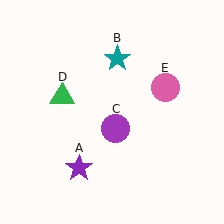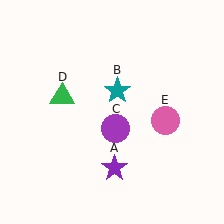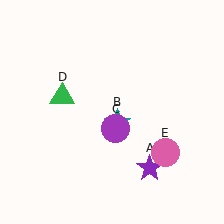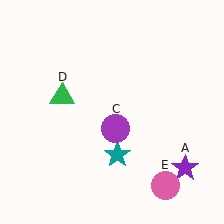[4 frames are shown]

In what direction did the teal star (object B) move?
The teal star (object B) moved down.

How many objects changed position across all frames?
3 objects changed position: purple star (object A), teal star (object B), pink circle (object E).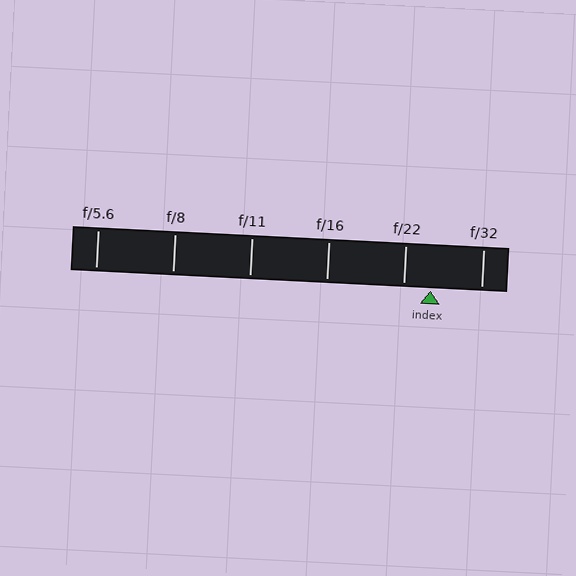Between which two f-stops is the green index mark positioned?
The index mark is between f/22 and f/32.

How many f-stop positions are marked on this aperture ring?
There are 6 f-stop positions marked.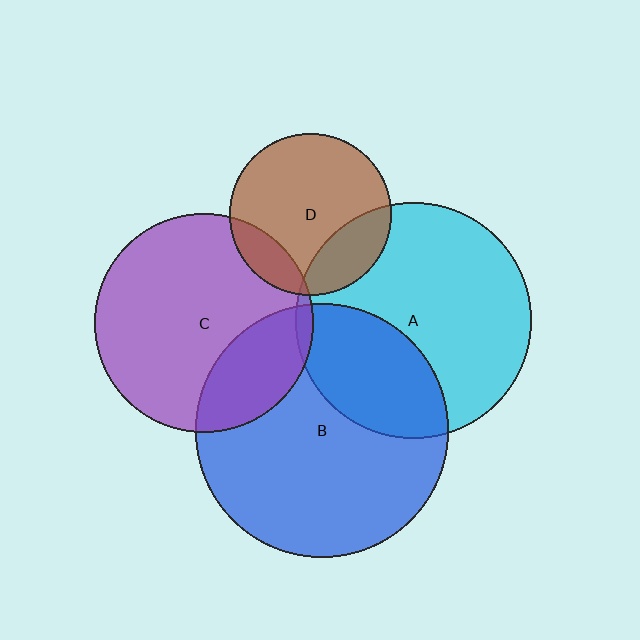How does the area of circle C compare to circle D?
Approximately 1.8 times.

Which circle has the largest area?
Circle B (blue).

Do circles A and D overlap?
Yes.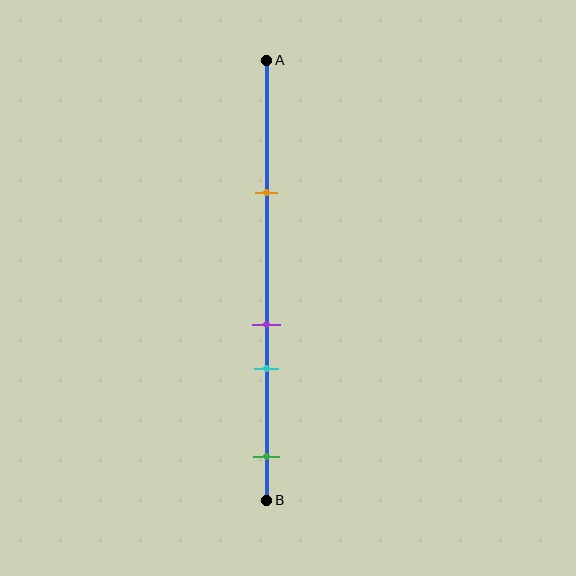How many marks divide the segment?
There are 4 marks dividing the segment.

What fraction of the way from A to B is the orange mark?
The orange mark is approximately 30% (0.3) of the way from A to B.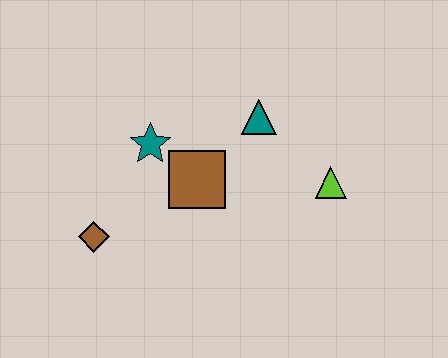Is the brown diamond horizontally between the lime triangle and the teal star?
No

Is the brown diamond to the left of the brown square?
Yes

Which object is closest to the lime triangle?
The teal triangle is closest to the lime triangle.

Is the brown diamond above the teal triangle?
No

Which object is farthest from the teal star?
The lime triangle is farthest from the teal star.